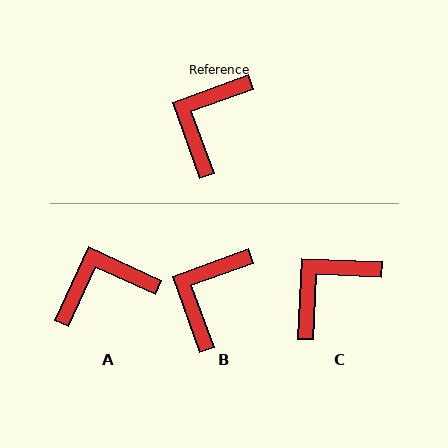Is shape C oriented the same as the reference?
No, it is off by about 23 degrees.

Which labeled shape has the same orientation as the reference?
B.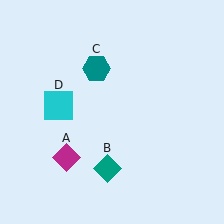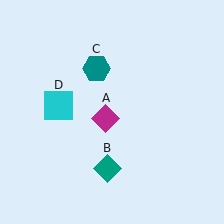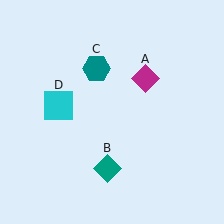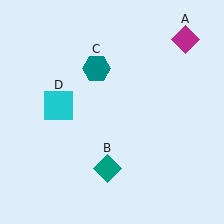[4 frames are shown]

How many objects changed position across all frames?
1 object changed position: magenta diamond (object A).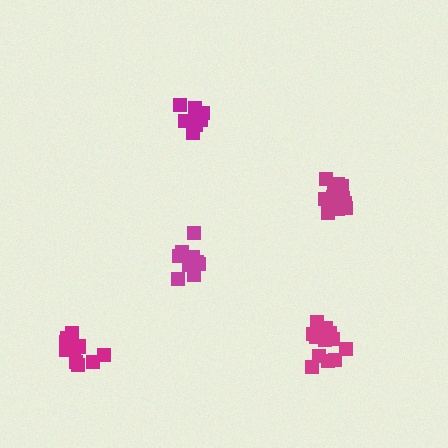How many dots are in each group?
Group 1: 13 dots, Group 2: 10 dots, Group 3: 12 dots, Group 4: 9 dots, Group 5: 11 dots (55 total).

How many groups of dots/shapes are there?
There are 5 groups.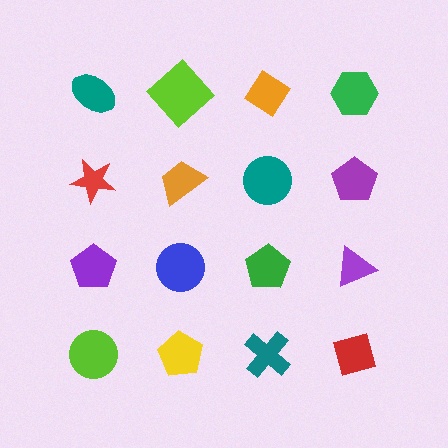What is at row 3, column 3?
A green pentagon.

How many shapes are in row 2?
4 shapes.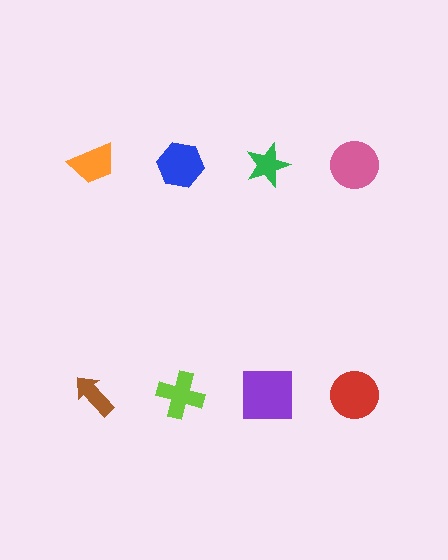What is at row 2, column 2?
A lime cross.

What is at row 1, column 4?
A pink circle.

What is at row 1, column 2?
A blue hexagon.